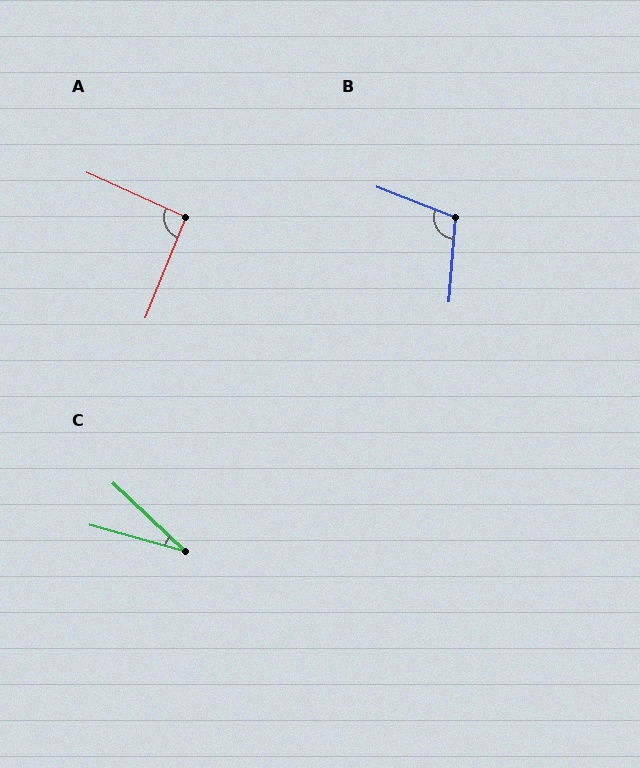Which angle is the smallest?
C, at approximately 28 degrees.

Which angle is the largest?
B, at approximately 107 degrees.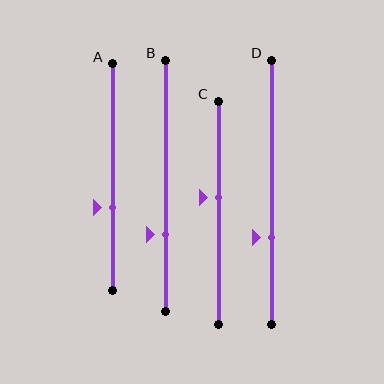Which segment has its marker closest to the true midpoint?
Segment C has its marker closest to the true midpoint.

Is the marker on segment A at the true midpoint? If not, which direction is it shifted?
No, the marker on segment A is shifted downward by about 13% of the segment length.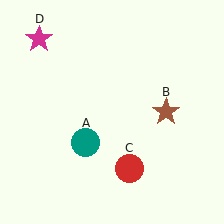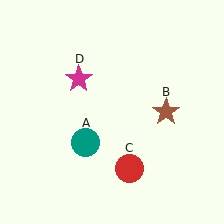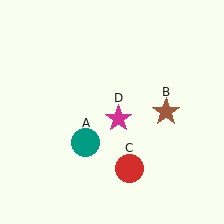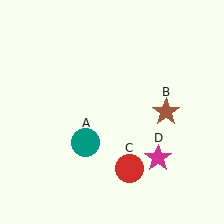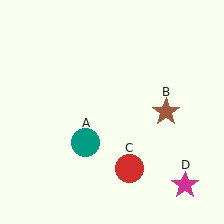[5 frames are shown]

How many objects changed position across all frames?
1 object changed position: magenta star (object D).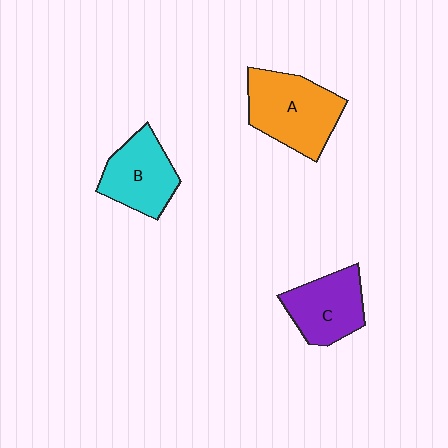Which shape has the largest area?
Shape A (orange).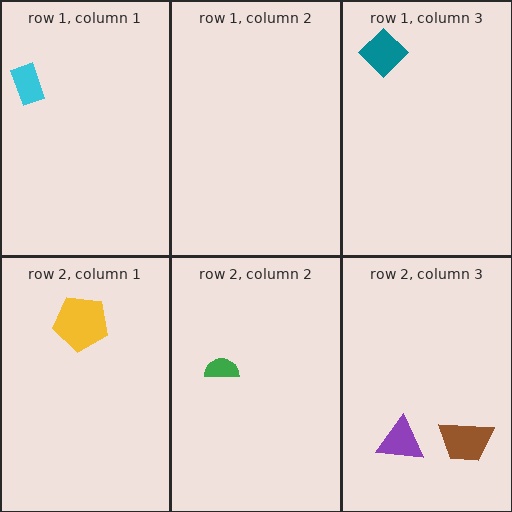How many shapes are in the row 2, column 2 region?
1.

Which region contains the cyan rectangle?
The row 1, column 1 region.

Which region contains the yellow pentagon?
The row 2, column 1 region.